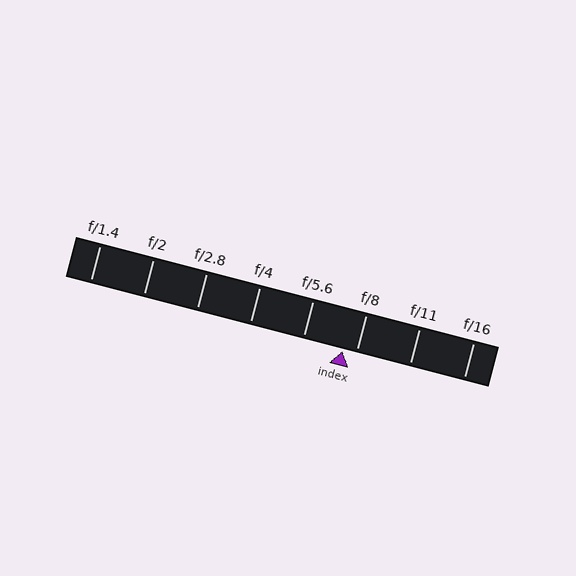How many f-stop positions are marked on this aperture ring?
There are 8 f-stop positions marked.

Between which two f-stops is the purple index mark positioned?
The index mark is between f/5.6 and f/8.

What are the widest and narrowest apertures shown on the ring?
The widest aperture shown is f/1.4 and the narrowest is f/16.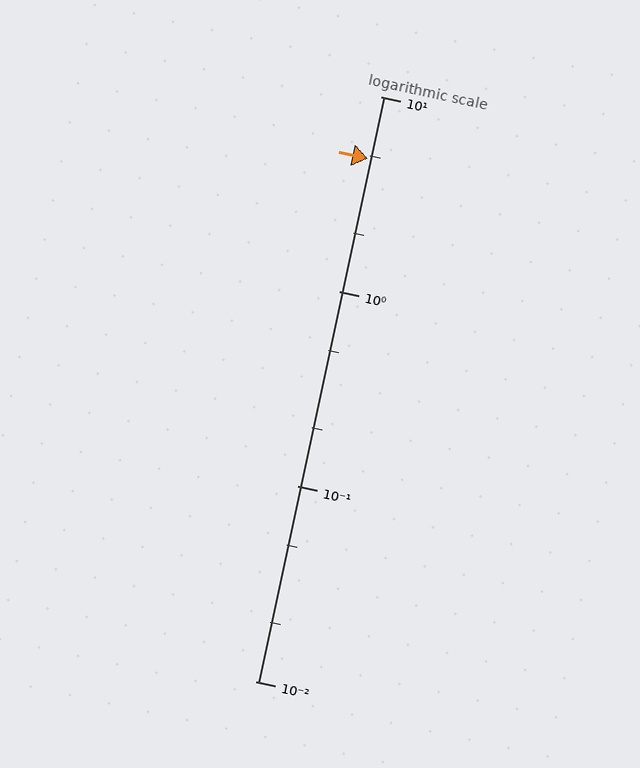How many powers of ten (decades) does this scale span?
The scale spans 3 decades, from 0.01 to 10.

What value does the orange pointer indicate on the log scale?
The pointer indicates approximately 4.8.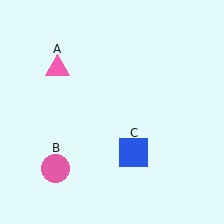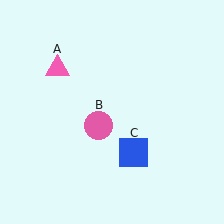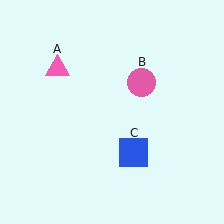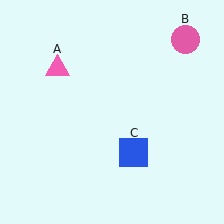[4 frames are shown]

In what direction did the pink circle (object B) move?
The pink circle (object B) moved up and to the right.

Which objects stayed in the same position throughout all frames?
Pink triangle (object A) and blue square (object C) remained stationary.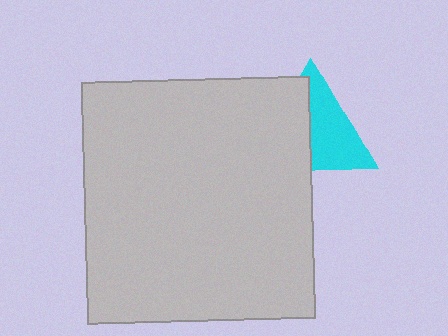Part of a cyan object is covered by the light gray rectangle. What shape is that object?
It is a triangle.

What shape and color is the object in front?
The object in front is a light gray rectangle.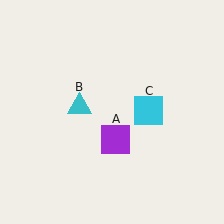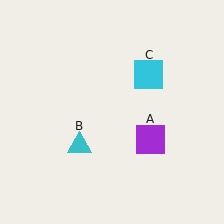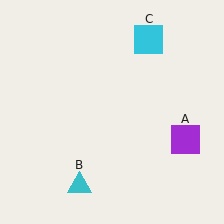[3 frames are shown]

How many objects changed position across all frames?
3 objects changed position: purple square (object A), cyan triangle (object B), cyan square (object C).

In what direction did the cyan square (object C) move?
The cyan square (object C) moved up.